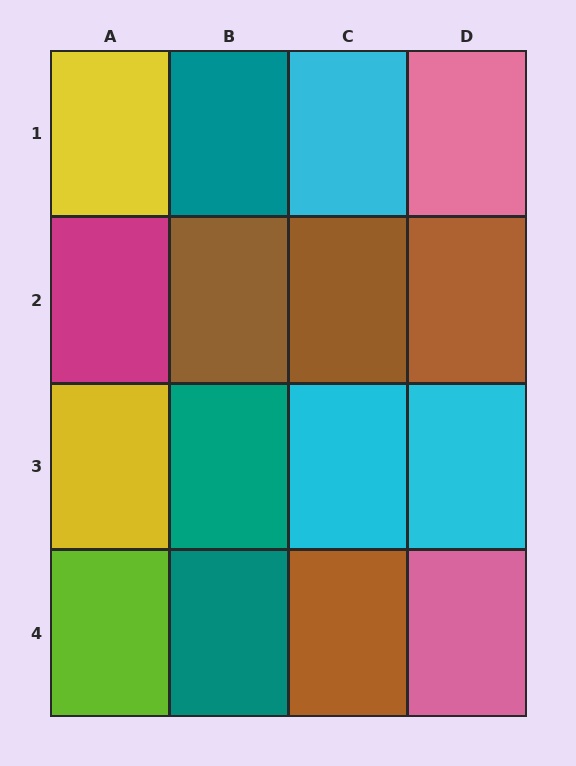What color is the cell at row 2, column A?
Magenta.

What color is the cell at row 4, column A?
Lime.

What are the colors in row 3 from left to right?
Yellow, teal, cyan, cyan.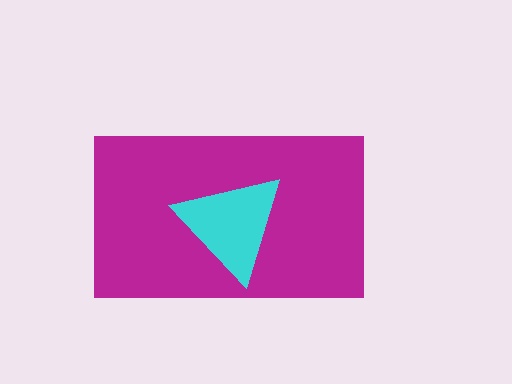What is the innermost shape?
The cyan triangle.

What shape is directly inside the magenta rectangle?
The cyan triangle.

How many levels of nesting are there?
2.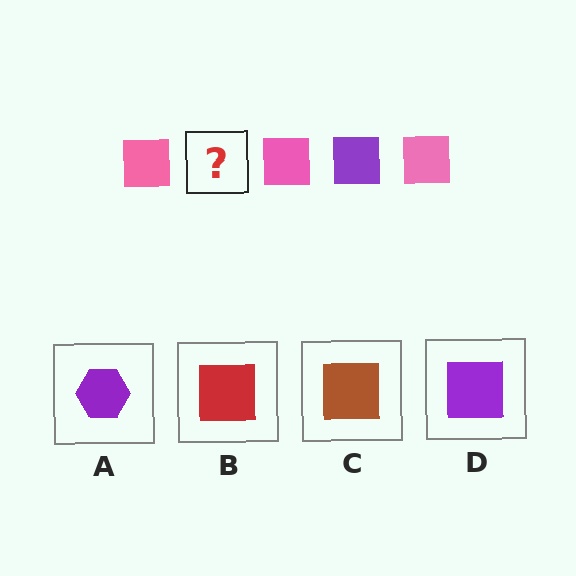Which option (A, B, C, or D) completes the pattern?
D.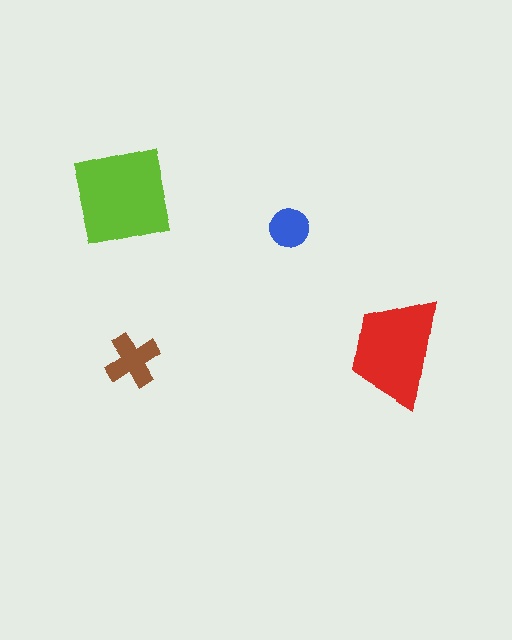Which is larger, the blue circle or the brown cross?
The brown cross.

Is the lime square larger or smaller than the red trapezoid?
Larger.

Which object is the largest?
The lime square.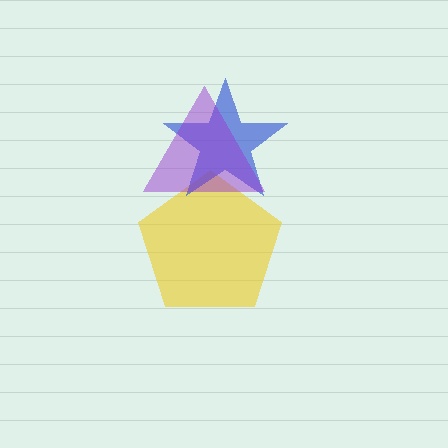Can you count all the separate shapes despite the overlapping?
Yes, there are 3 separate shapes.